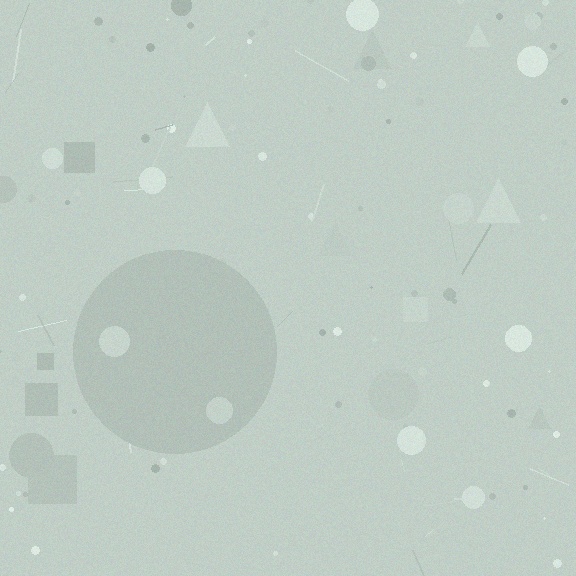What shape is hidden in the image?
A circle is hidden in the image.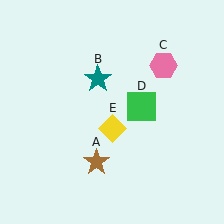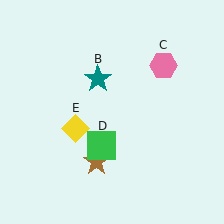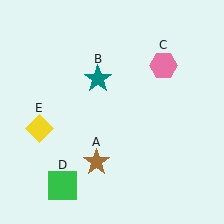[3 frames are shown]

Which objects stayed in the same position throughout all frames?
Brown star (object A) and teal star (object B) and pink hexagon (object C) remained stationary.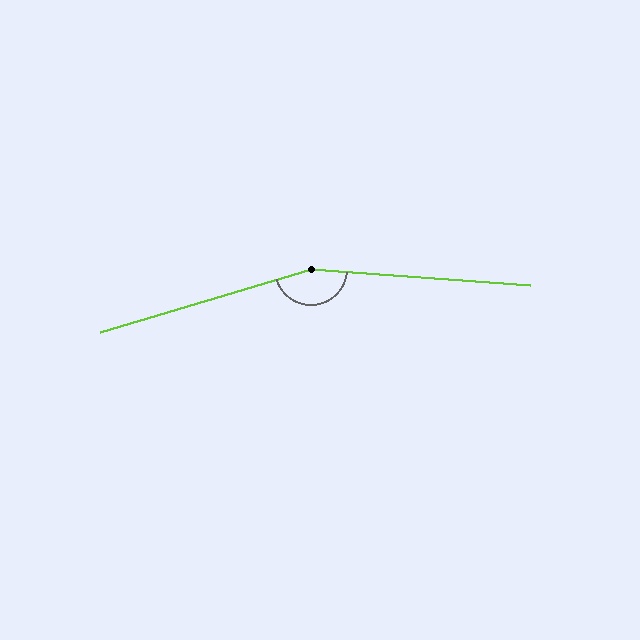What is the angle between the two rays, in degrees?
Approximately 159 degrees.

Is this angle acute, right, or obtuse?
It is obtuse.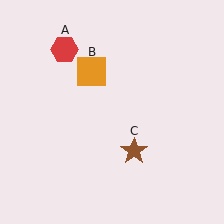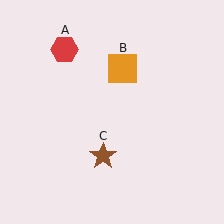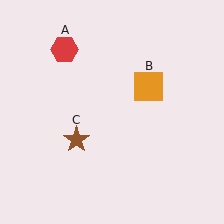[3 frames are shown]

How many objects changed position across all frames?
2 objects changed position: orange square (object B), brown star (object C).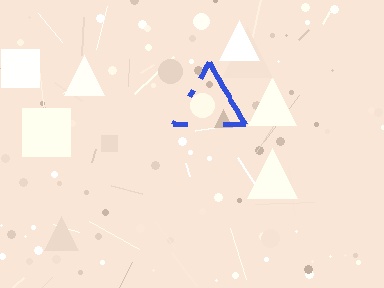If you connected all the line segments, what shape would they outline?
They would outline a triangle.